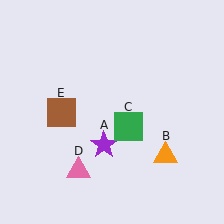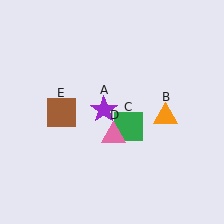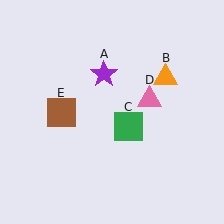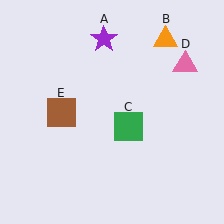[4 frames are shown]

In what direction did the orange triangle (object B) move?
The orange triangle (object B) moved up.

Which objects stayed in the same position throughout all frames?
Green square (object C) and brown square (object E) remained stationary.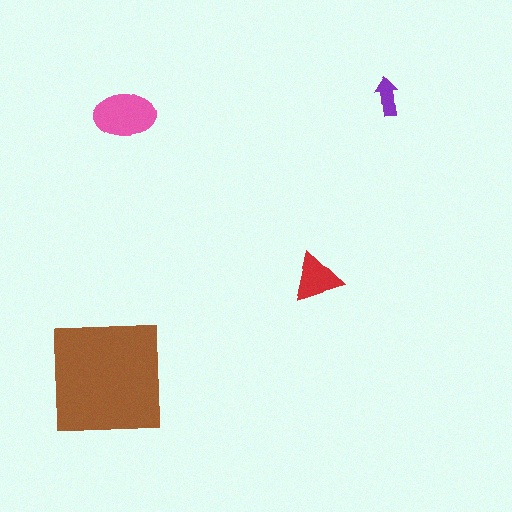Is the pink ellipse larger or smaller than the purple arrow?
Larger.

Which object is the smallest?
The purple arrow.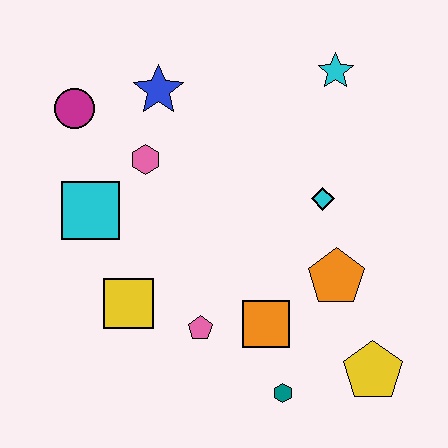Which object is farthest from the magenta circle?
The yellow pentagon is farthest from the magenta circle.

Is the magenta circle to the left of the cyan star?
Yes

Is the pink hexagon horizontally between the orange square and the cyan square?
Yes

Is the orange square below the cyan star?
Yes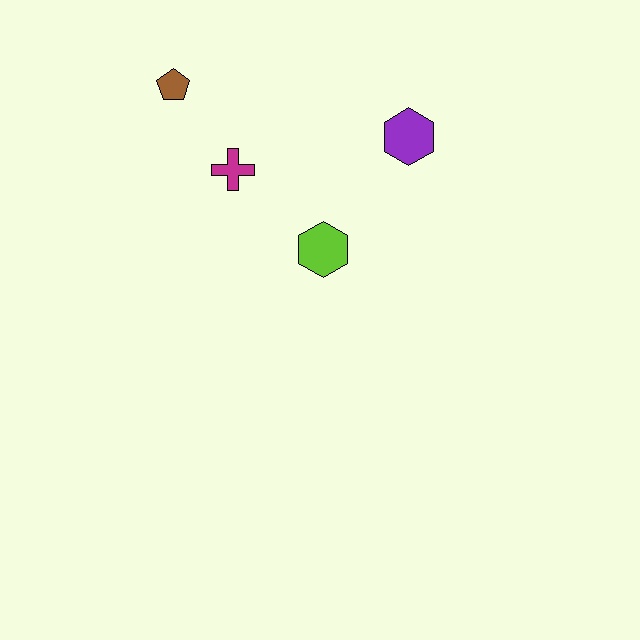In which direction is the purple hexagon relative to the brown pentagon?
The purple hexagon is to the right of the brown pentagon.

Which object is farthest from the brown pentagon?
The purple hexagon is farthest from the brown pentagon.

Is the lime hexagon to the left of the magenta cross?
No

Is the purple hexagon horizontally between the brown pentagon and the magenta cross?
No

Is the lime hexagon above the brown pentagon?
No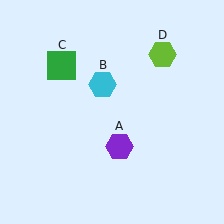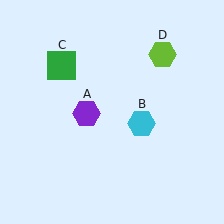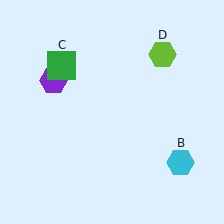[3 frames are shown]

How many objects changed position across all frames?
2 objects changed position: purple hexagon (object A), cyan hexagon (object B).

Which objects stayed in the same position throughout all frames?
Green square (object C) and lime hexagon (object D) remained stationary.